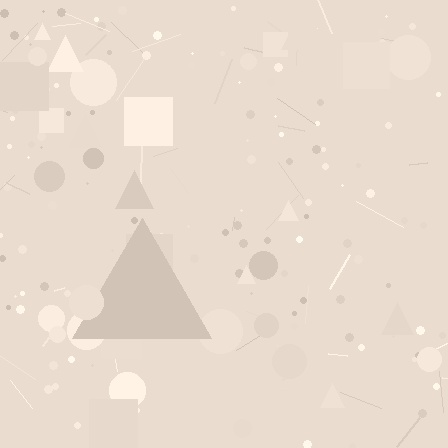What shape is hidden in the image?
A triangle is hidden in the image.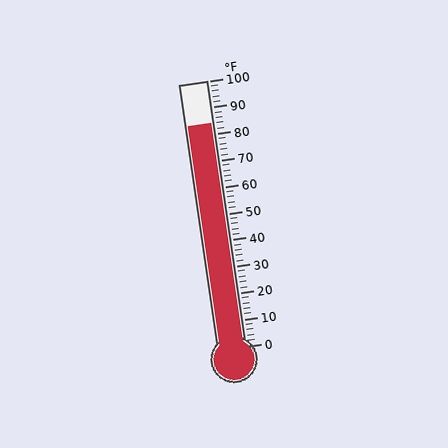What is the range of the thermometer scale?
The thermometer scale ranges from 0°F to 100°F.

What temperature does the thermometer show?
The thermometer shows approximately 84°F.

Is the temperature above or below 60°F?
The temperature is above 60°F.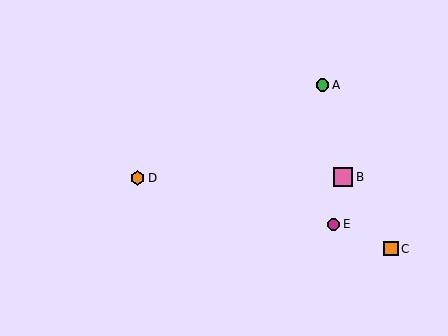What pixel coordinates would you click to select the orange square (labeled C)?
Click at (391, 249) to select the orange square C.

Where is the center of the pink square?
The center of the pink square is at (343, 177).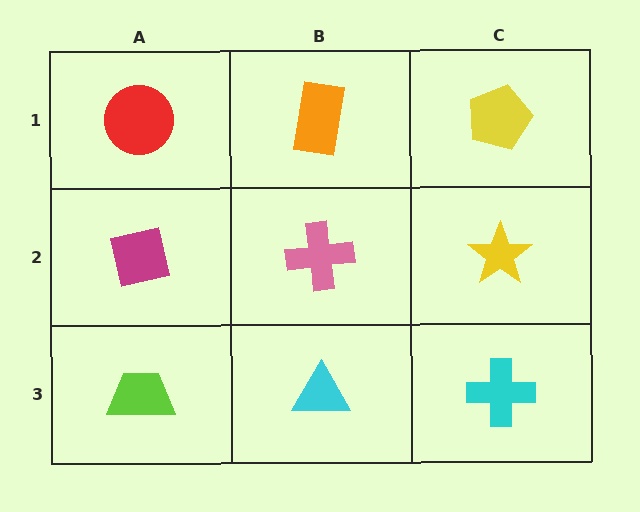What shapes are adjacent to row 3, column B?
A pink cross (row 2, column B), a lime trapezoid (row 3, column A), a cyan cross (row 3, column C).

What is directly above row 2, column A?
A red circle.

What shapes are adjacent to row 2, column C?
A yellow pentagon (row 1, column C), a cyan cross (row 3, column C), a pink cross (row 2, column B).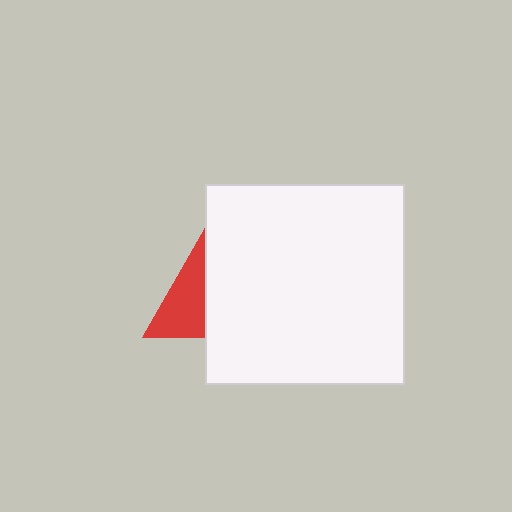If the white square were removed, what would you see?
You would see the complete red triangle.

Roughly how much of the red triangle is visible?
About half of it is visible (roughly 50%).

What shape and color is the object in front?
The object in front is a white square.